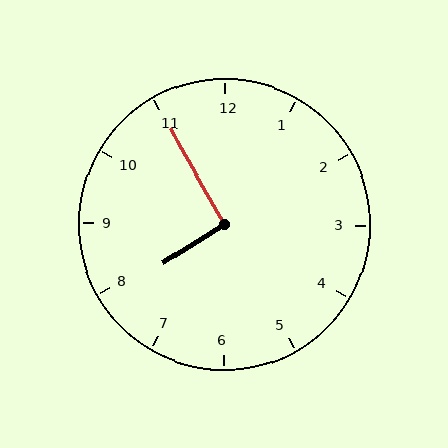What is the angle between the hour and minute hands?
Approximately 92 degrees.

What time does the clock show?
7:55.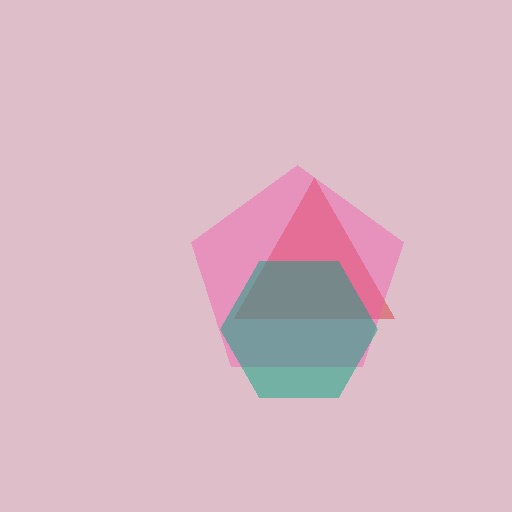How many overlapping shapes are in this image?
There are 3 overlapping shapes in the image.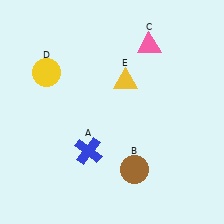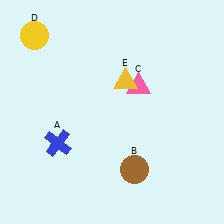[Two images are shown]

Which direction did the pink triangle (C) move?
The pink triangle (C) moved down.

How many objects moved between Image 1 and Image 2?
3 objects moved between the two images.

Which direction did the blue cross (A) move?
The blue cross (A) moved left.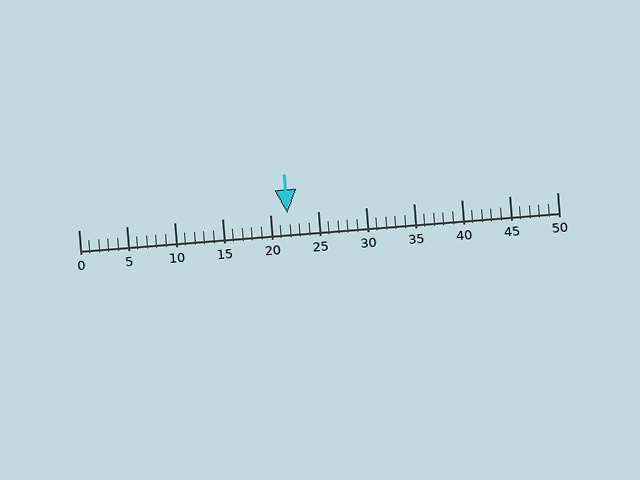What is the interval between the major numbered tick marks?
The major tick marks are spaced 5 units apart.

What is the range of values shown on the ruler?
The ruler shows values from 0 to 50.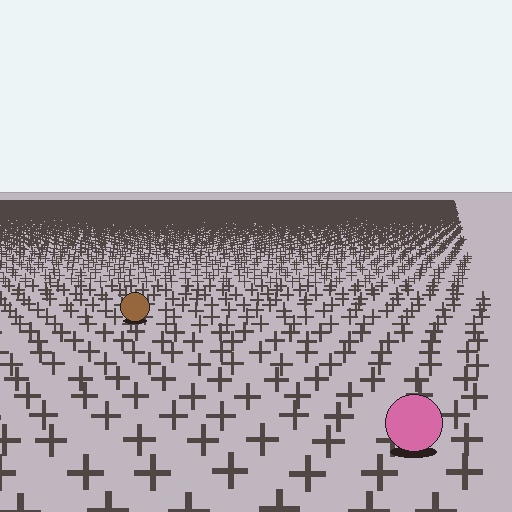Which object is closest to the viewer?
The pink circle is closest. The texture marks near it are larger and more spread out.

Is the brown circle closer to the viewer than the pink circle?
No. The pink circle is closer — you can tell from the texture gradient: the ground texture is coarser near it.